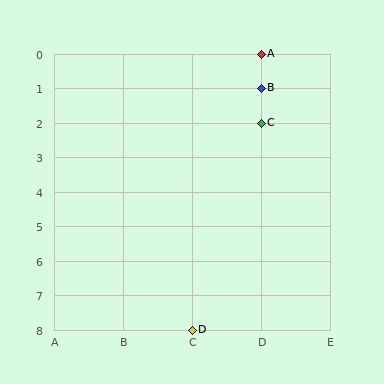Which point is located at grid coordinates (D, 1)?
Point B is at (D, 1).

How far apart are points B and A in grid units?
Points B and A are 1 row apart.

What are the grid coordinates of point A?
Point A is at grid coordinates (D, 0).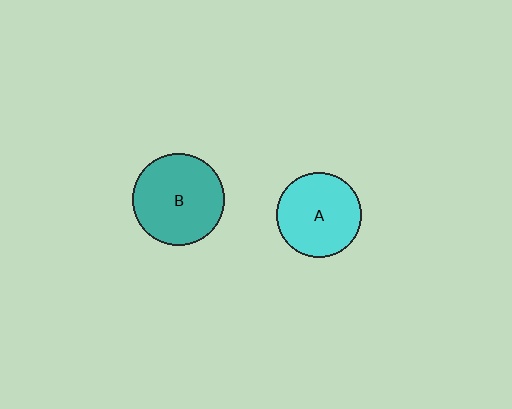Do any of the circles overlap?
No, none of the circles overlap.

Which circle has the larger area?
Circle B (teal).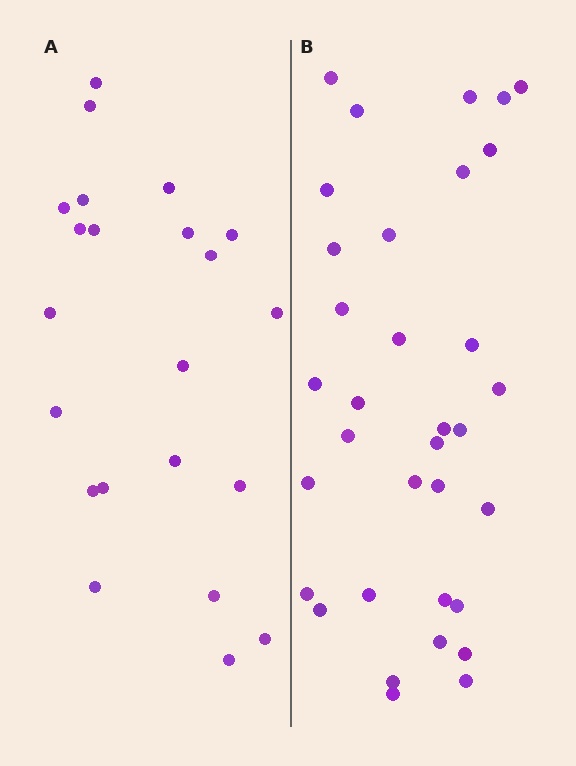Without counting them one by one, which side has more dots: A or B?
Region B (the right region) has more dots.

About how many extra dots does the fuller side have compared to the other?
Region B has roughly 12 or so more dots than region A.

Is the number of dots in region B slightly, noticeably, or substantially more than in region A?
Region B has substantially more. The ratio is roughly 1.5 to 1.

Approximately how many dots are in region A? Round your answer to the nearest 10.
About 20 dots. (The exact count is 22, which rounds to 20.)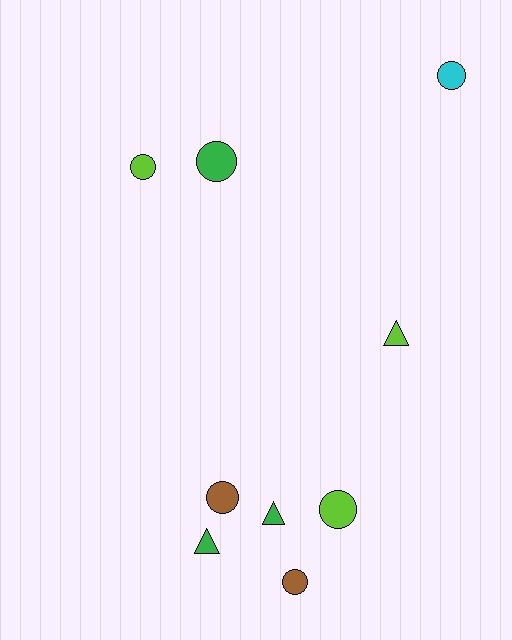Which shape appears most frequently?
Circle, with 6 objects.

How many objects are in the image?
There are 9 objects.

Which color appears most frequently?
Green, with 3 objects.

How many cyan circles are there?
There is 1 cyan circle.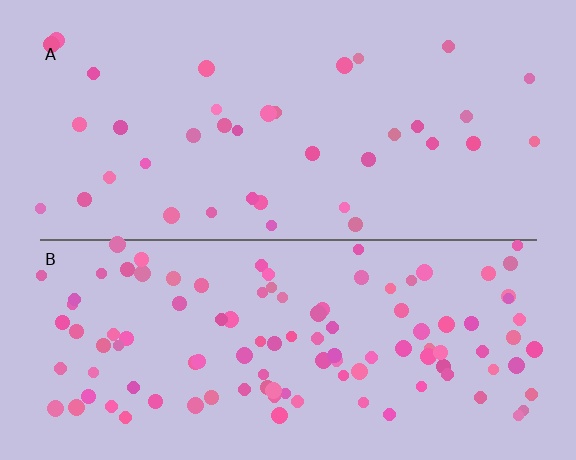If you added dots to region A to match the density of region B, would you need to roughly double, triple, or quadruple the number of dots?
Approximately triple.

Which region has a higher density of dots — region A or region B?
B (the bottom).